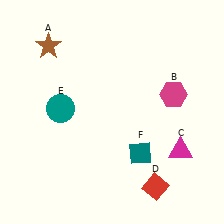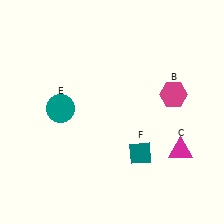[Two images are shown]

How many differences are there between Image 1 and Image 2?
There are 2 differences between the two images.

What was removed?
The brown star (A), the red diamond (D) were removed in Image 2.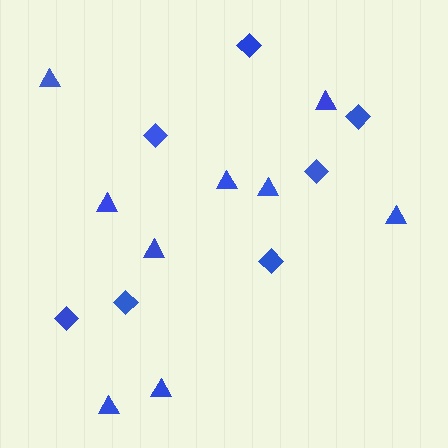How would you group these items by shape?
There are 2 groups: one group of triangles (9) and one group of diamonds (7).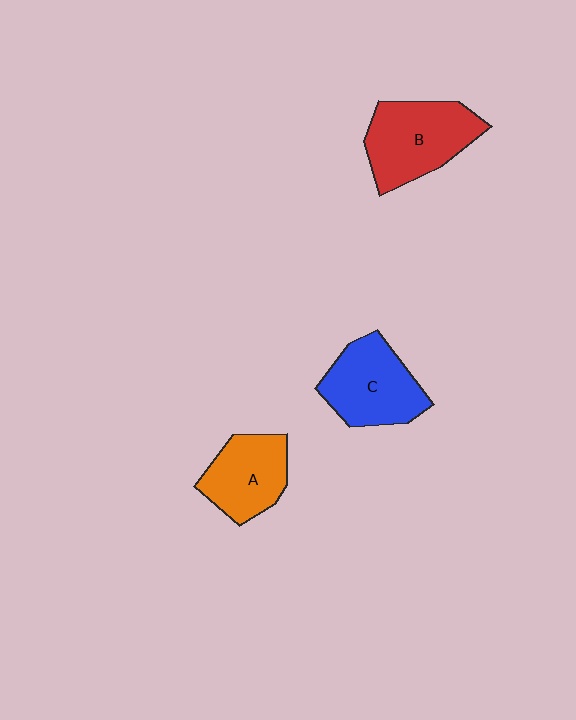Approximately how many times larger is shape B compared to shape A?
Approximately 1.3 times.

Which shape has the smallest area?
Shape A (orange).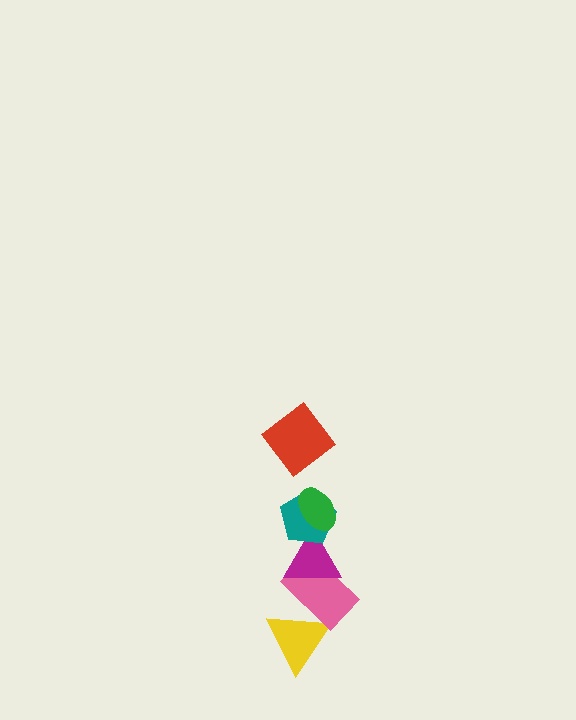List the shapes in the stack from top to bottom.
From top to bottom: the red diamond, the green ellipse, the teal pentagon, the magenta triangle, the pink rectangle, the yellow triangle.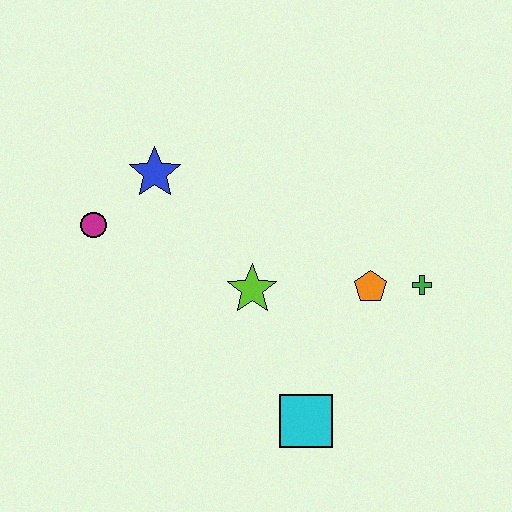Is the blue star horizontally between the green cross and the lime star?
No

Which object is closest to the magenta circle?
The blue star is closest to the magenta circle.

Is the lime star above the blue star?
No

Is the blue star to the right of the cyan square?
No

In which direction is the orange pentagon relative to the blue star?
The orange pentagon is to the right of the blue star.